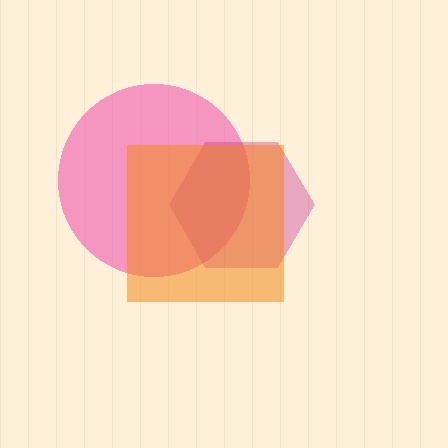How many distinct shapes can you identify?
There are 3 distinct shapes: a pink circle, a magenta hexagon, an orange square.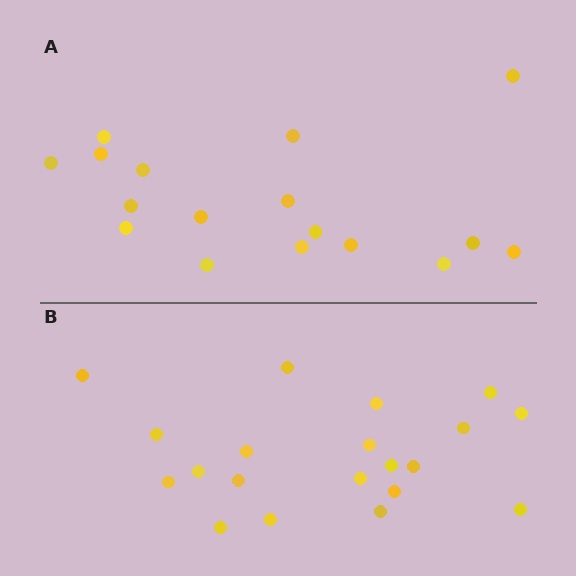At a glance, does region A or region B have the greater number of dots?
Region B (the bottom region) has more dots.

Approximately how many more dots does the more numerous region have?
Region B has just a few more — roughly 2 or 3 more dots than region A.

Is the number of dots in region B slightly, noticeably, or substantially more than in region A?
Region B has only slightly more — the two regions are fairly close. The ratio is roughly 1.2 to 1.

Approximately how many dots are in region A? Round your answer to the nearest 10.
About 20 dots. (The exact count is 17, which rounds to 20.)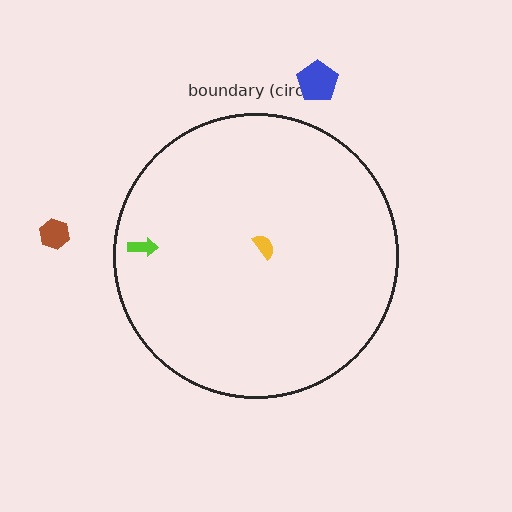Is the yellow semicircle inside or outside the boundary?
Inside.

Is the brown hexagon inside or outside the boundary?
Outside.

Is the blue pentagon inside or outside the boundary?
Outside.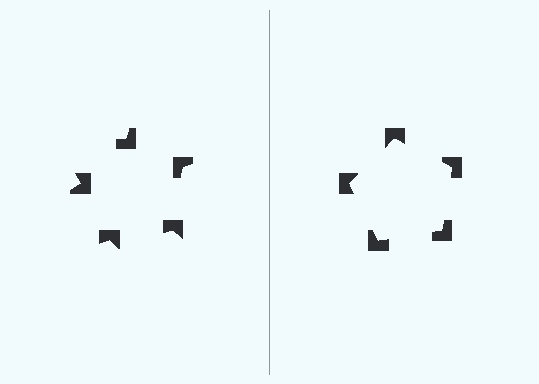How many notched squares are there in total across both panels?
10 — 5 on each side.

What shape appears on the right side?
An illusory pentagon.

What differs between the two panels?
The notched squares are positioned identically on both sides; only the wedge orientations differ. On the right they align to a pentagon; on the left they are misaligned.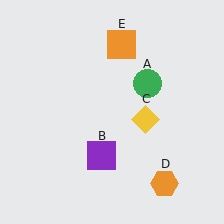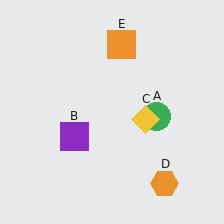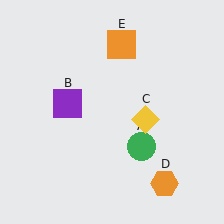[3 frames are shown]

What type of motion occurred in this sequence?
The green circle (object A), purple square (object B) rotated clockwise around the center of the scene.